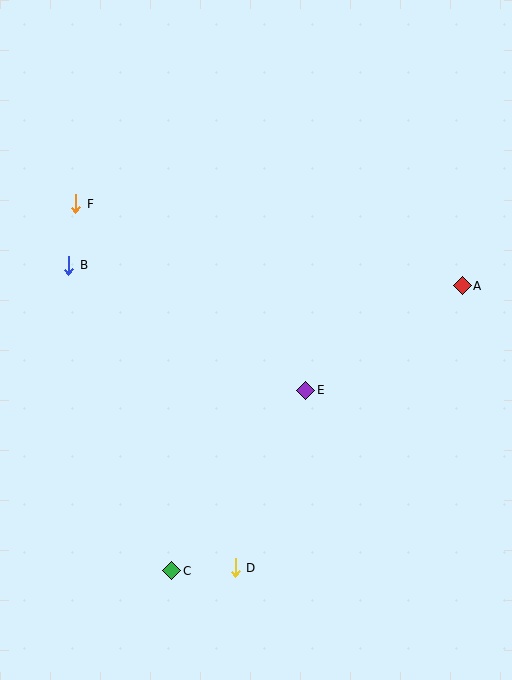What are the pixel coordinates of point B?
Point B is at (69, 265).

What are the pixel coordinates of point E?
Point E is at (306, 390).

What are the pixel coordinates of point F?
Point F is at (76, 204).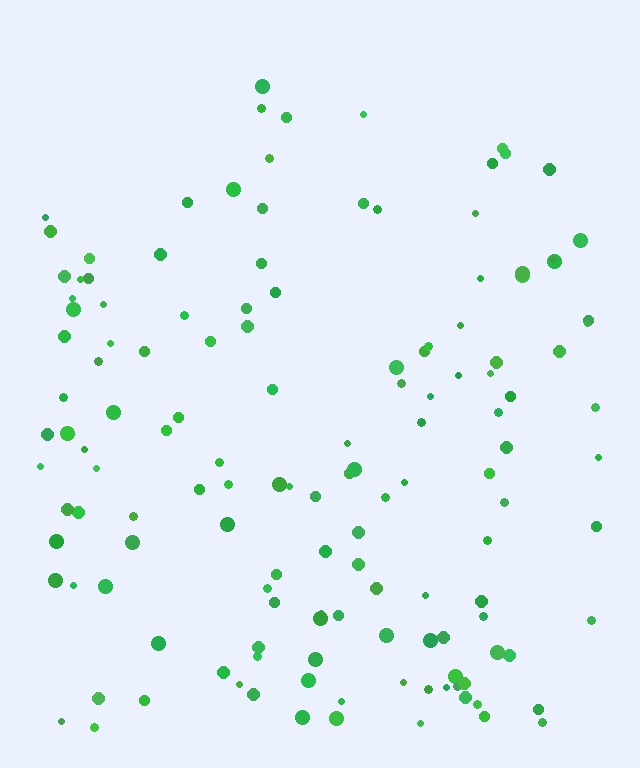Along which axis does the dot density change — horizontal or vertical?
Vertical.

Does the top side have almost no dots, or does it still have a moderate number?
Still a moderate number, just noticeably fewer than the bottom.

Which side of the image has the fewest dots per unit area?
The top.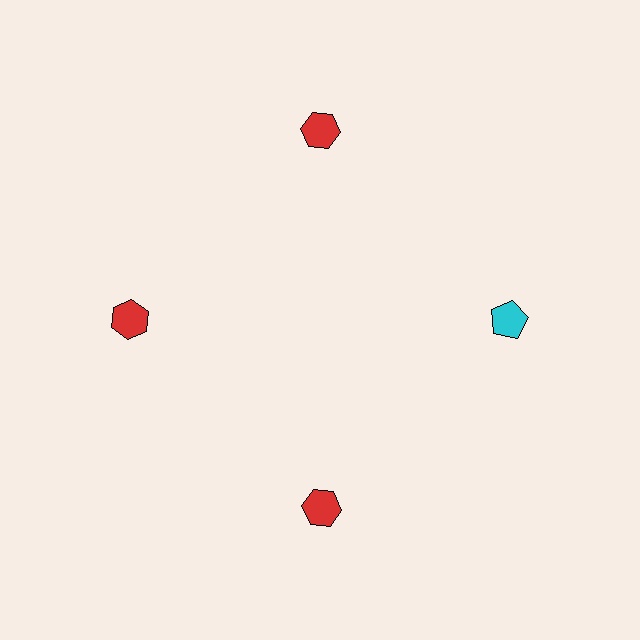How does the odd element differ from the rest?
It differs in both color (cyan instead of red) and shape (pentagon instead of hexagon).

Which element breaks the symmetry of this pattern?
The cyan pentagon at roughly the 3 o'clock position breaks the symmetry. All other shapes are red hexagons.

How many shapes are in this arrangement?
There are 4 shapes arranged in a ring pattern.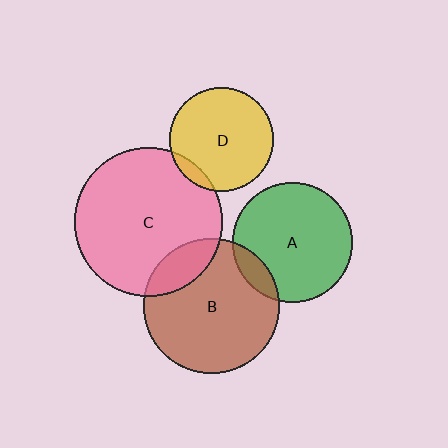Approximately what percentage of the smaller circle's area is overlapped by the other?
Approximately 15%.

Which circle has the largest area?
Circle C (pink).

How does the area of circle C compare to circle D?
Approximately 2.0 times.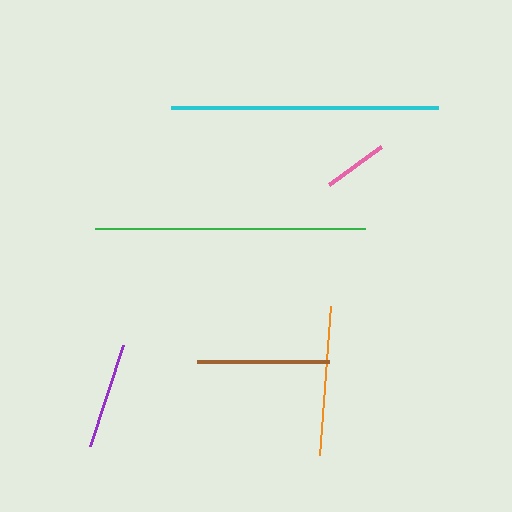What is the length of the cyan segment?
The cyan segment is approximately 266 pixels long.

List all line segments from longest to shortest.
From longest to shortest: green, cyan, orange, brown, purple, pink.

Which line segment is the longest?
The green line is the longest at approximately 270 pixels.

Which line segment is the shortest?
The pink line is the shortest at approximately 64 pixels.